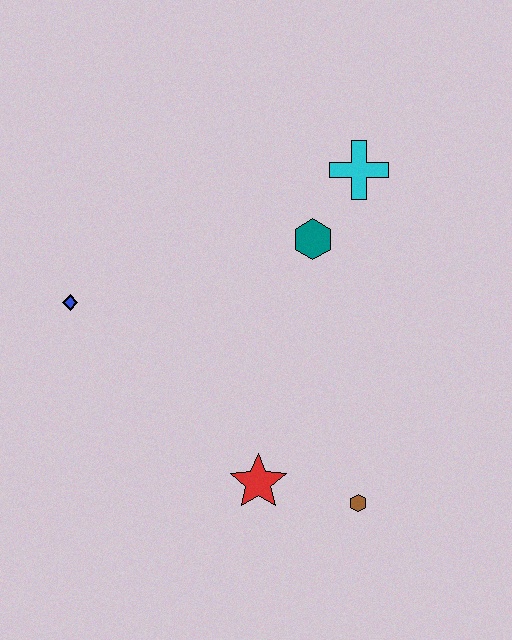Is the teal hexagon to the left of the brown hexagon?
Yes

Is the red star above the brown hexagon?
Yes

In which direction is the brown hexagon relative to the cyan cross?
The brown hexagon is below the cyan cross.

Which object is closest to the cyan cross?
The teal hexagon is closest to the cyan cross.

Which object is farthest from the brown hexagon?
The blue diamond is farthest from the brown hexagon.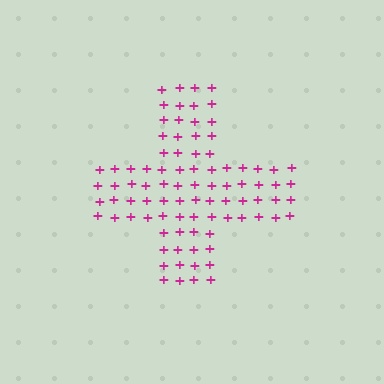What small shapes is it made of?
It is made of small plus signs.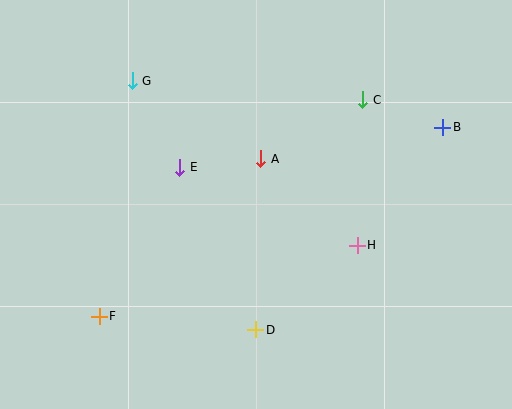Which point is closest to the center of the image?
Point A at (261, 159) is closest to the center.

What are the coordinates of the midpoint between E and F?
The midpoint between E and F is at (139, 242).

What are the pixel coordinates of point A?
Point A is at (261, 159).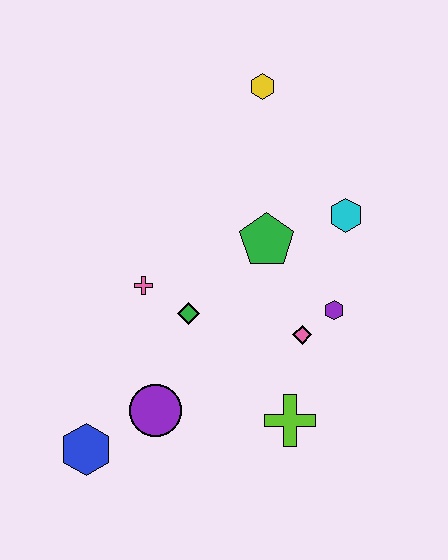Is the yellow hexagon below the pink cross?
No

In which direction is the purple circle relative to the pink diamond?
The purple circle is to the left of the pink diamond.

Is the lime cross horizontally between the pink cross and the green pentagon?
No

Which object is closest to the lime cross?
The pink diamond is closest to the lime cross.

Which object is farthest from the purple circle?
The yellow hexagon is farthest from the purple circle.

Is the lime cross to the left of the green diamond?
No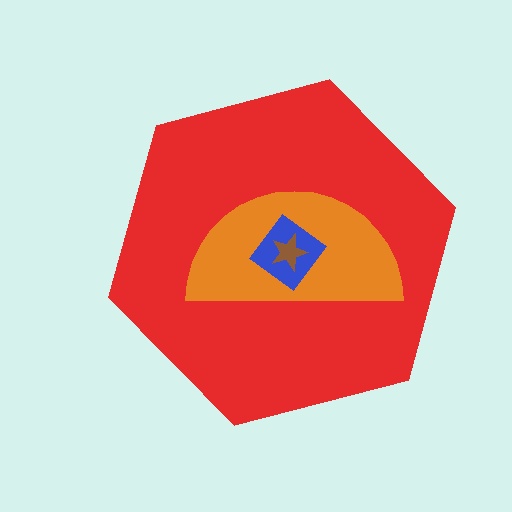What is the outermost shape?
The red hexagon.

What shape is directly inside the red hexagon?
The orange semicircle.